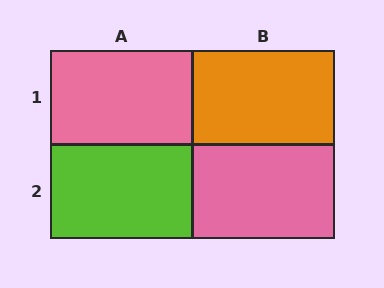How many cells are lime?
1 cell is lime.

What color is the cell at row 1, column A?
Pink.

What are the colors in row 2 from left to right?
Lime, pink.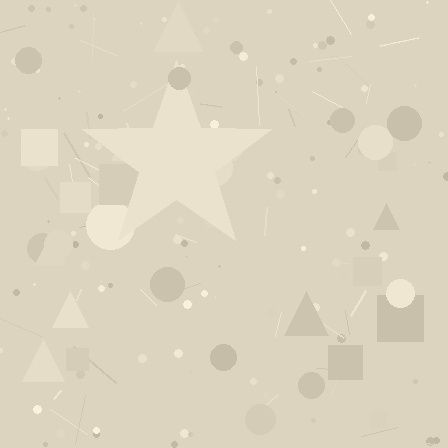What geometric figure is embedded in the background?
A star is embedded in the background.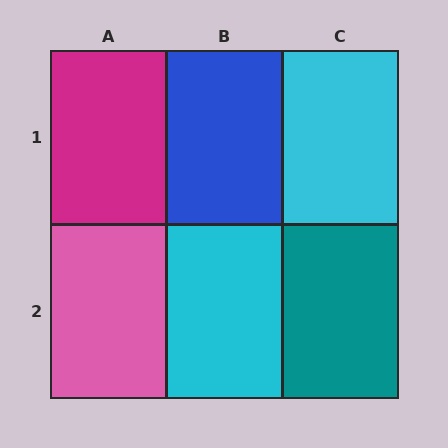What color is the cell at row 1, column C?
Cyan.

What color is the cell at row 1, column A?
Magenta.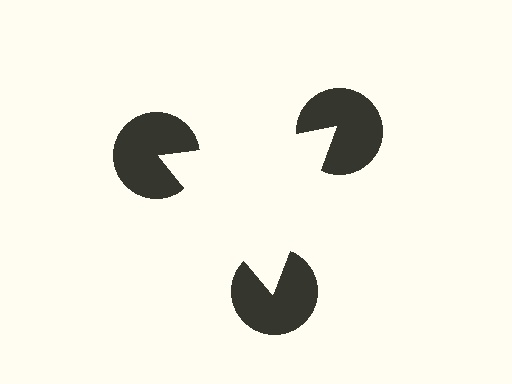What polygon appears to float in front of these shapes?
An illusory triangle — its edges are inferred from the aligned wedge cuts in the pac-man discs, not physically drawn.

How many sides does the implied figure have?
3 sides.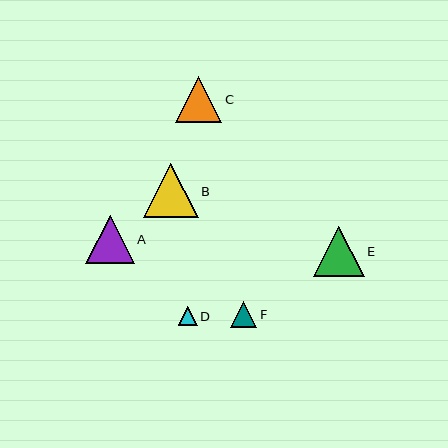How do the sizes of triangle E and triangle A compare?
Triangle E and triangle A are approximately the same size.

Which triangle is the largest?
Triangle B is the largest with a size of approximately 55 pixels.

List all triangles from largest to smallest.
From largest to smallest: B, E, A, C, F, D.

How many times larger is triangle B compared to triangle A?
Triangle B is approximately 1.1 times the size of triangle A.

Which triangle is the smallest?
Triangle D is the smallest with a size of approximately 19 pixels.